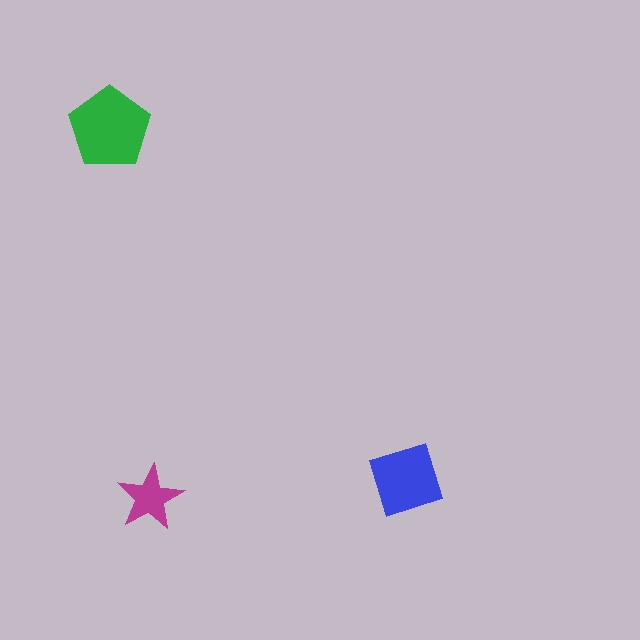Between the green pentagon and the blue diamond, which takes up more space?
The green pentagon.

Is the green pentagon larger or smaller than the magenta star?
Larger.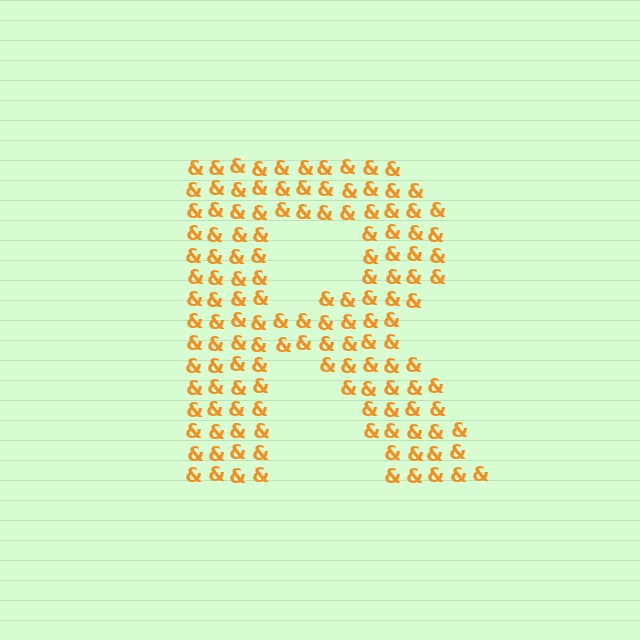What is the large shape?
The large shape is the letter R.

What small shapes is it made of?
It is made of small ampersands.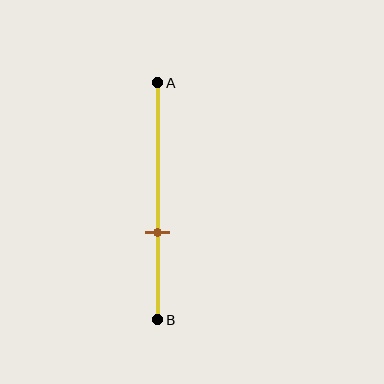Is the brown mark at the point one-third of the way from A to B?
No, the mark is at about 65% from A, not at the 33% one-third point.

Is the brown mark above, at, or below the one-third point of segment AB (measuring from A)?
The brown mark is below the one-third point of segment AB.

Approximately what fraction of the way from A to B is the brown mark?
The brown mark is approximately 65% of the way from A to B.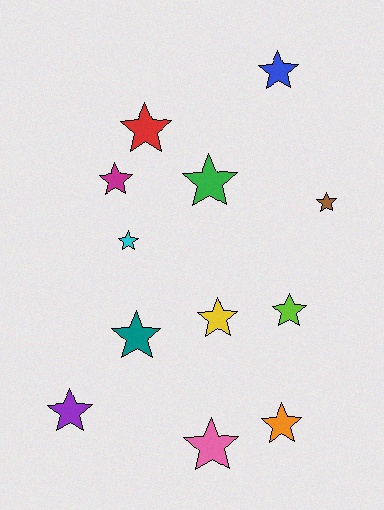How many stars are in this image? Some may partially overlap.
There are 12 stars.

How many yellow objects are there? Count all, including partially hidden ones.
There is 1 yellow object.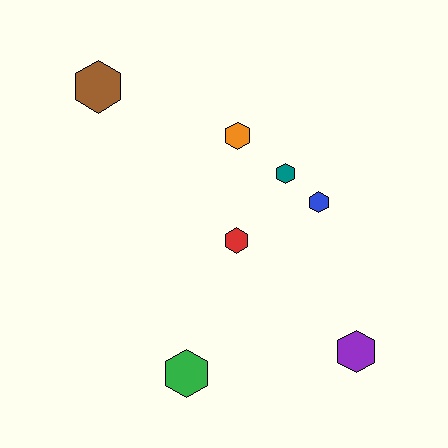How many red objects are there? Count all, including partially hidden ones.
There is 1 red object.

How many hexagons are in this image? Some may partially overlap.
There are 7 hexagons.